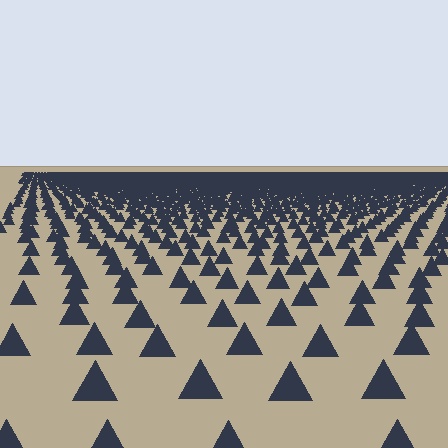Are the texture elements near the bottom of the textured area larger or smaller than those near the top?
Larger. Near the bottom, elements are closer to the viewer and appear at a bigger on-screen size.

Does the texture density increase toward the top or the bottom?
Density increases toward the top.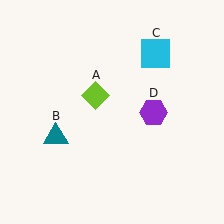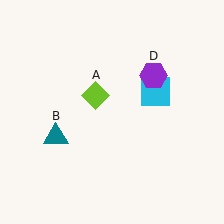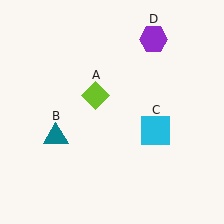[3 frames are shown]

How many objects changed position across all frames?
2 objects changed position: cyan square (object C), purple hexagon (object D).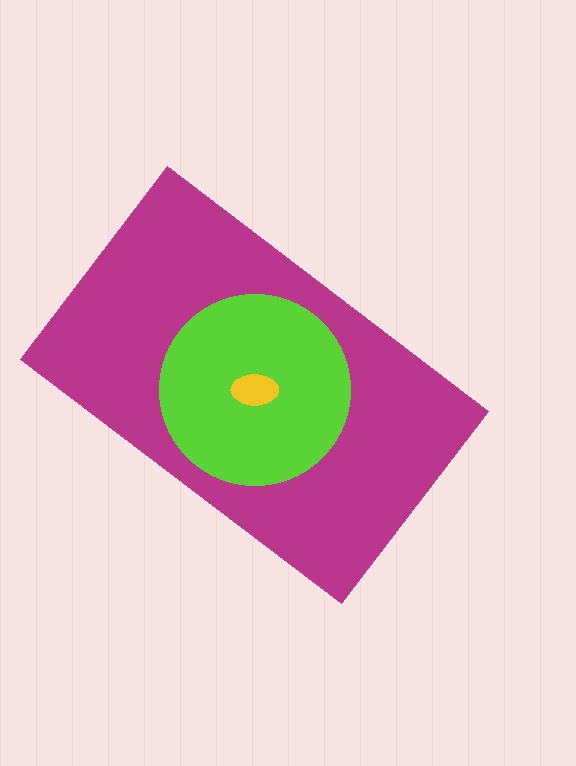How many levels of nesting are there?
3.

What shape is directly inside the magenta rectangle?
The lime circle.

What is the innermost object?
The yellow ellipse.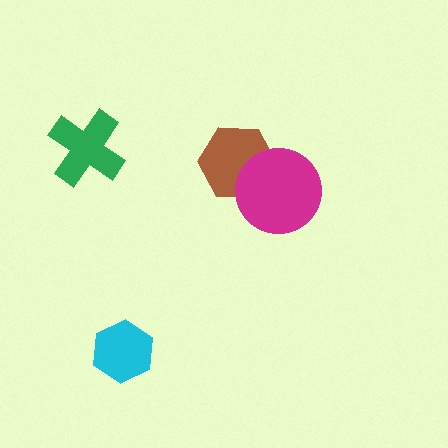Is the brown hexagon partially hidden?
Yes, it is partially covered by another shape.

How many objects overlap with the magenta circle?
1 object overlaps with the magenta circle.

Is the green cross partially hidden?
No, no other shape covers it.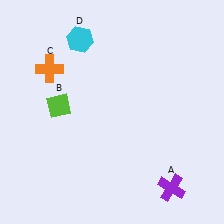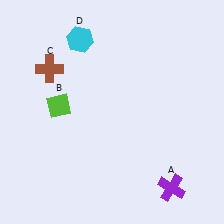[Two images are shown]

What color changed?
The cross (C) changed from orange in Image 1 to brown in Image 2.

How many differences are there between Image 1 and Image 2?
There is 1 difference between the two images.